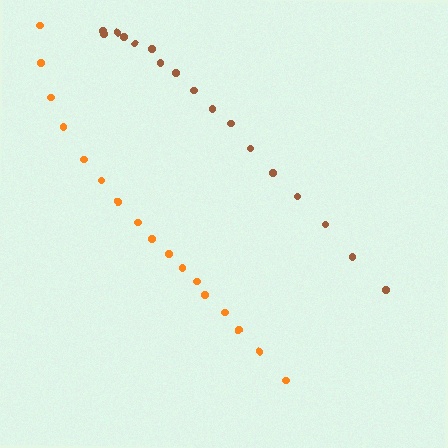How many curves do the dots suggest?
There are 2 distinct paths.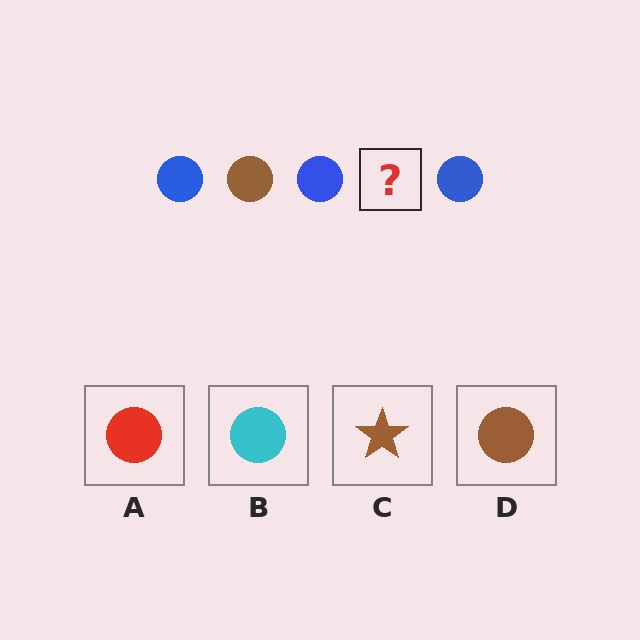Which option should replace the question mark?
Option D.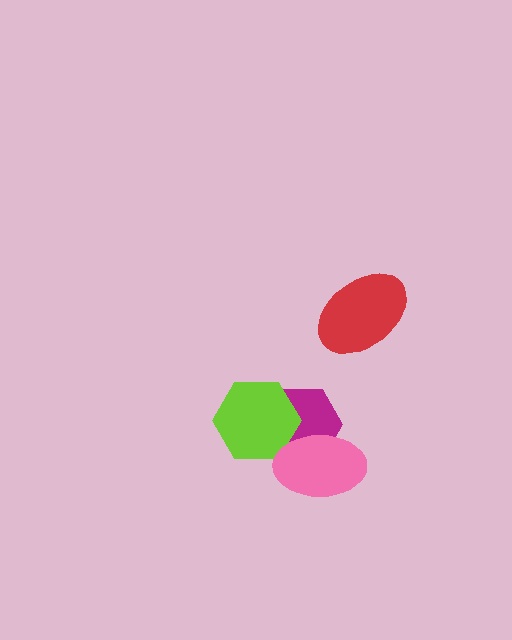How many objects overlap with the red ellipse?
0 objects overlap with the red ellipse.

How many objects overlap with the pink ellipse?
2 objects overlap with the pink ellipse.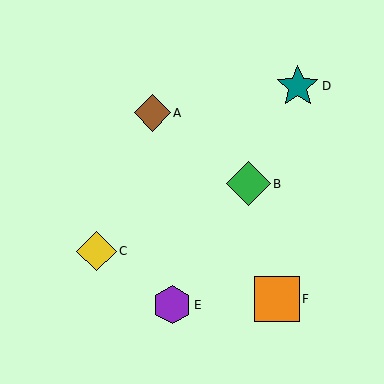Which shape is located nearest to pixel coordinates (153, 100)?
The brown diamond (labeled A) at (152, 113) is nearest to that location.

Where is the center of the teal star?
The center of the teal star is at (298, 86).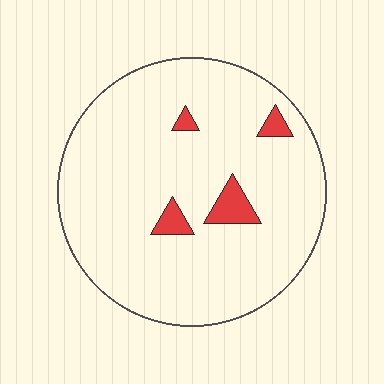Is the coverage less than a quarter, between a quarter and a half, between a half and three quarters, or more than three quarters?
Less than a quarter.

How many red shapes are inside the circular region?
4.